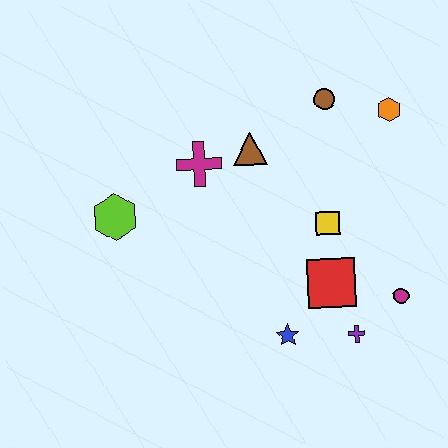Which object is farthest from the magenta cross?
The magenta circle is farthest from the magenta cross.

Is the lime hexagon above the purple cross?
Yes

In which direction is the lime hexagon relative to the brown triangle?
The lime hexagon is to the left of the brown triangle.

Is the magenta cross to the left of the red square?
Yes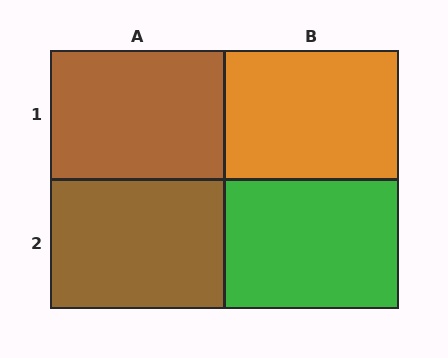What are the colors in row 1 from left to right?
Brown, orange.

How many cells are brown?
2 cells are brown.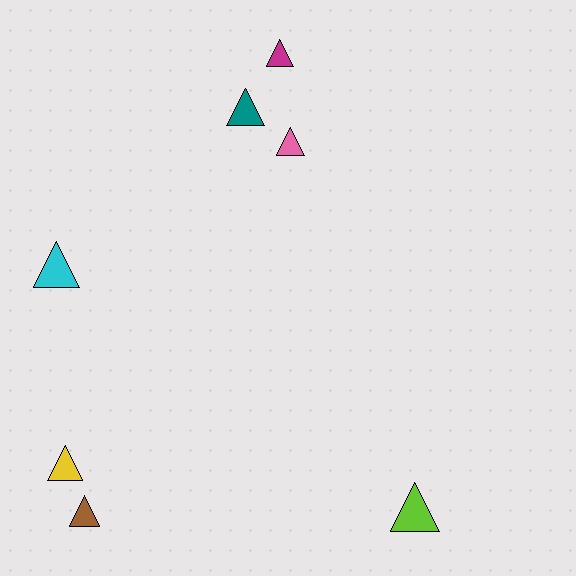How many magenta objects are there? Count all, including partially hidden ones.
There is 1 magenta object.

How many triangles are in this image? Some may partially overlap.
There are 7 triangles.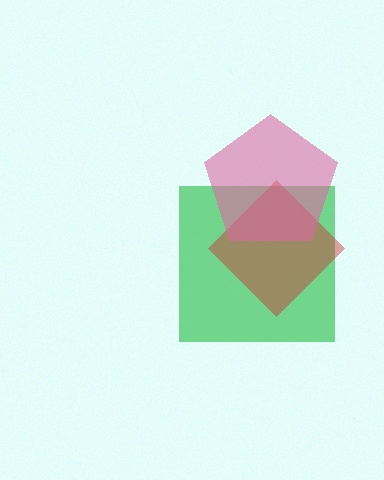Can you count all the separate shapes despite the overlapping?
Yes, there are 3 separate shapes.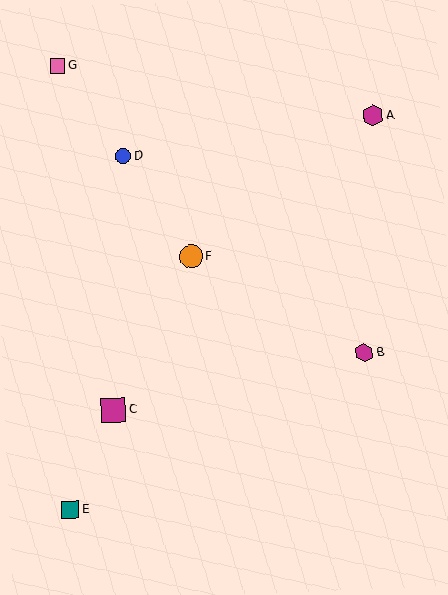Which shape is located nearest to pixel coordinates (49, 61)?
The pink square (labeled G) at (58, 66) is nearest to that location.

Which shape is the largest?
The magenta square (labeled C) is the largest.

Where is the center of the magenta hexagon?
The center of the magenta hexagon is at (373, 115).